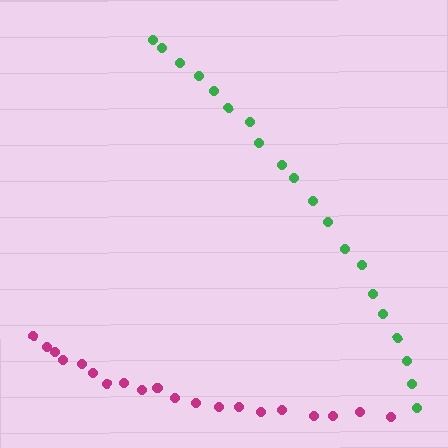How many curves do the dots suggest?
There are 2 distinct paths.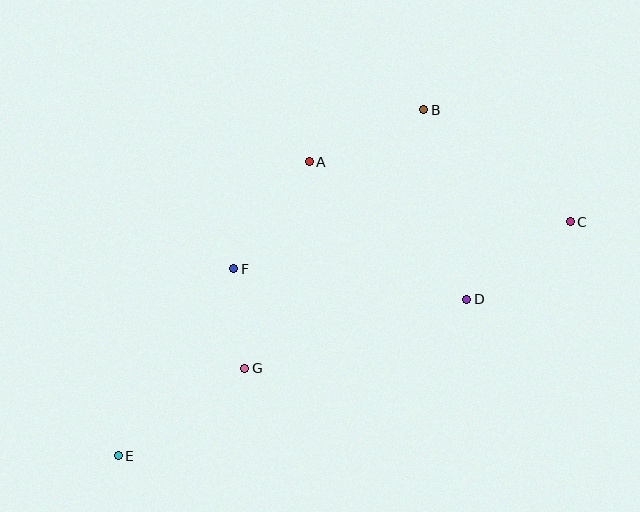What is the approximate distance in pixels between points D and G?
The distance between D and G is approximately 232 pixels.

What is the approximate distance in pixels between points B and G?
The distance between B and G is approximately 315 pixels.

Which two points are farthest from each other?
Points C and E are farthest from each other.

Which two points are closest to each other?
Points F and G are closest to each other.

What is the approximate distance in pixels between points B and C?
The distance between B and C is approximately 184 pixels.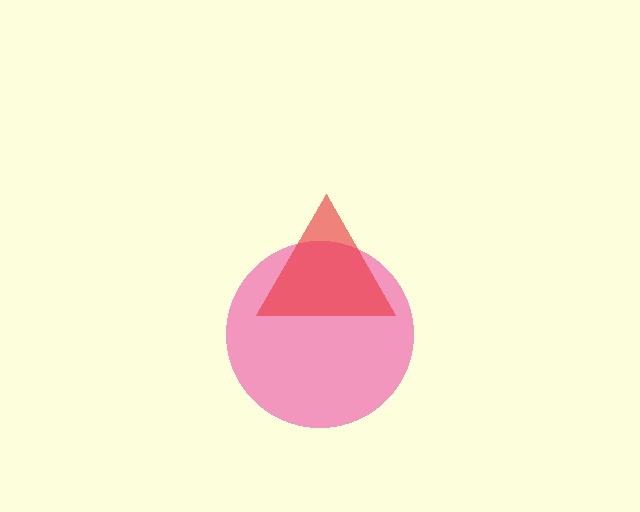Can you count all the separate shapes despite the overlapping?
Yes, there are 2 separate shapes.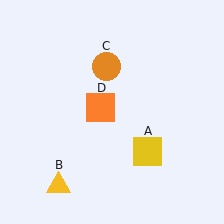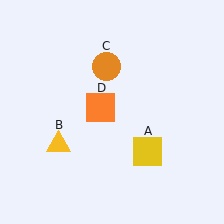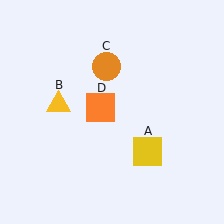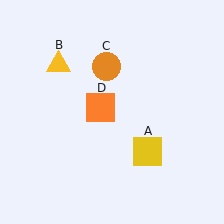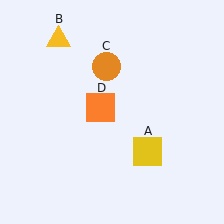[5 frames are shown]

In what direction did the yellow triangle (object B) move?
The yellow triangle (object B) moved up.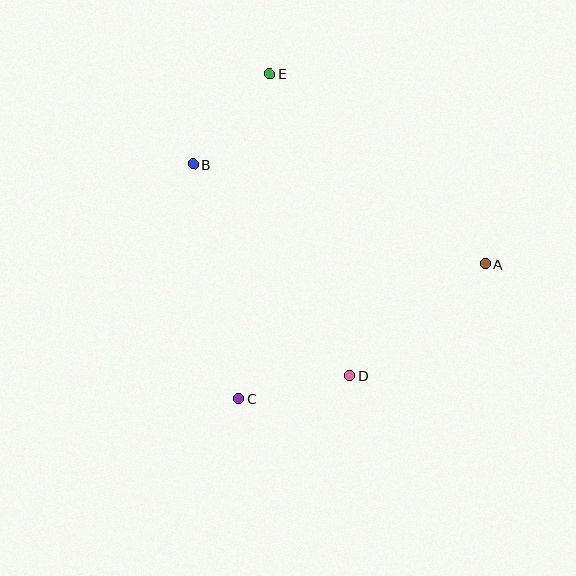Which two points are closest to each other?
Points C and D are closest to each other.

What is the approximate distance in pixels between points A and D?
The distance between A and D is approximately 176 pixels.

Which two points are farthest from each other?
Points C and E are farthest from each other.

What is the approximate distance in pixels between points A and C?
The distance between A and C is approximately 281 pixels.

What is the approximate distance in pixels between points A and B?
The distance between A and B is approximately 308 pixels.